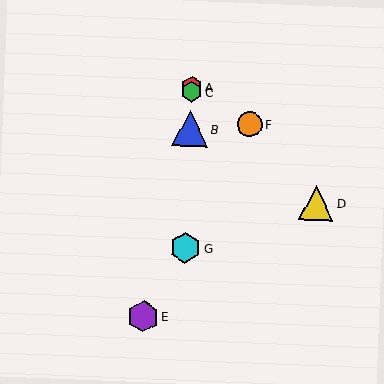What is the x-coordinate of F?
Object F is at x≈250.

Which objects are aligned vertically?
Objects A, B, C, G are aligned vertically.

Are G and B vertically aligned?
Yes, both are at x≈185.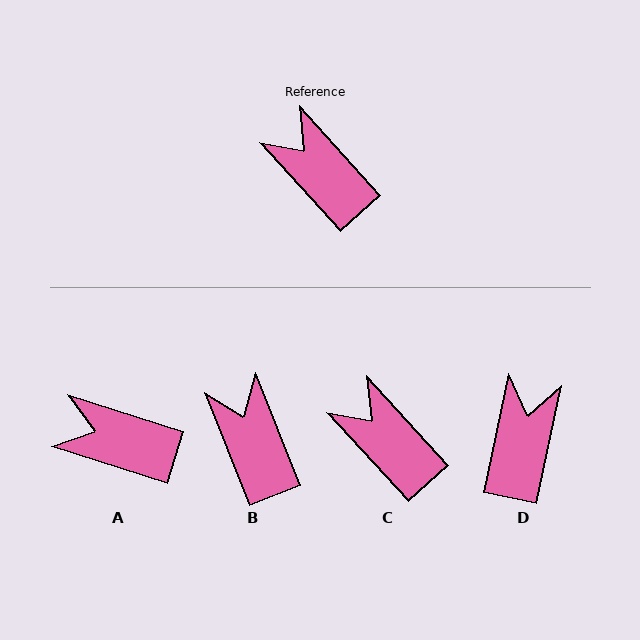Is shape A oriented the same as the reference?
No, it is off by about 30 degrees.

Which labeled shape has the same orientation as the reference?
C.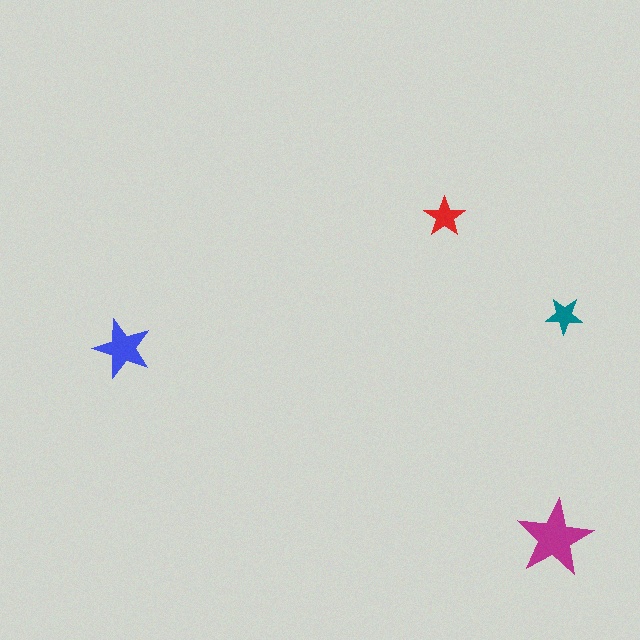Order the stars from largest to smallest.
the magenta one, the blue one, the red one, the teal one.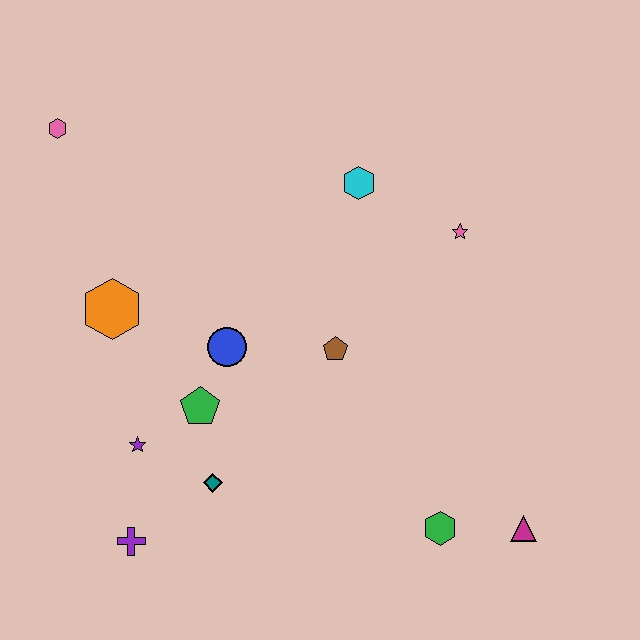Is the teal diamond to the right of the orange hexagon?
Yes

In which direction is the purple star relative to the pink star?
The purple star is to the left of the pink star.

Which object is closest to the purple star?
The green pentagon is closest to the purple star.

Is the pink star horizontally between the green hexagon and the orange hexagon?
No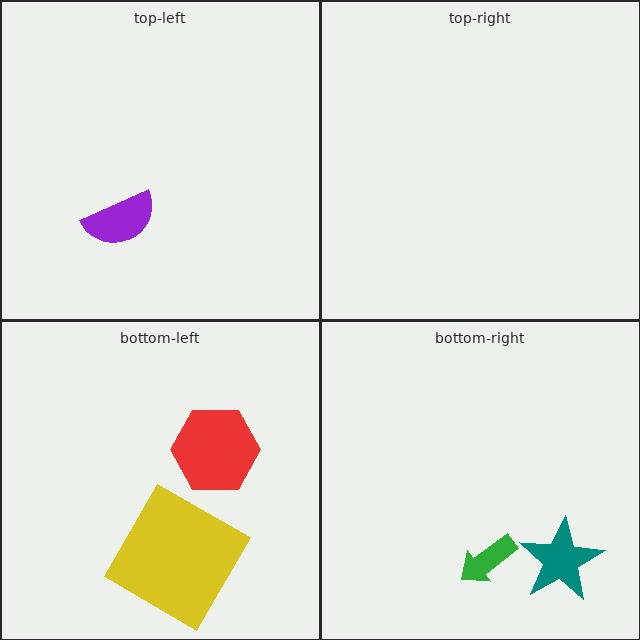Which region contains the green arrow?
The bottom-right region.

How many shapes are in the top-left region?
1.